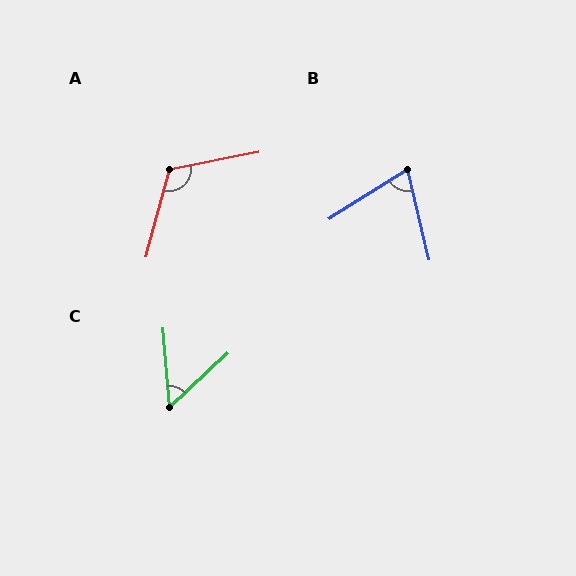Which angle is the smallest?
C, at approximately 52 degrees.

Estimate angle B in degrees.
Approximately 71 degrees.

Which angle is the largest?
A, at approximately 117 degrees.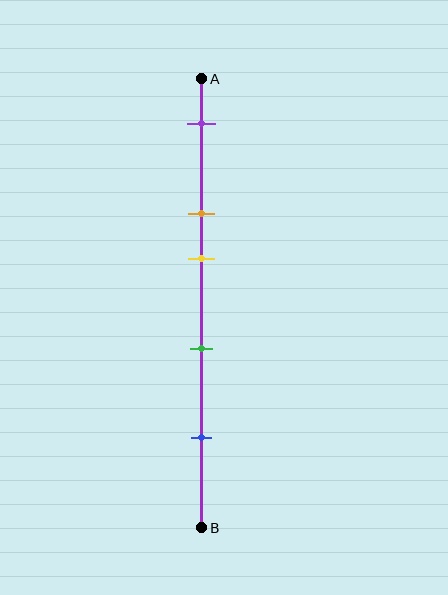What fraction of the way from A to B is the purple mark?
The purple mark is approximately 10% (0.1) of the way from A to B.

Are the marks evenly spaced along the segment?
No, the marks are not evenly spaced.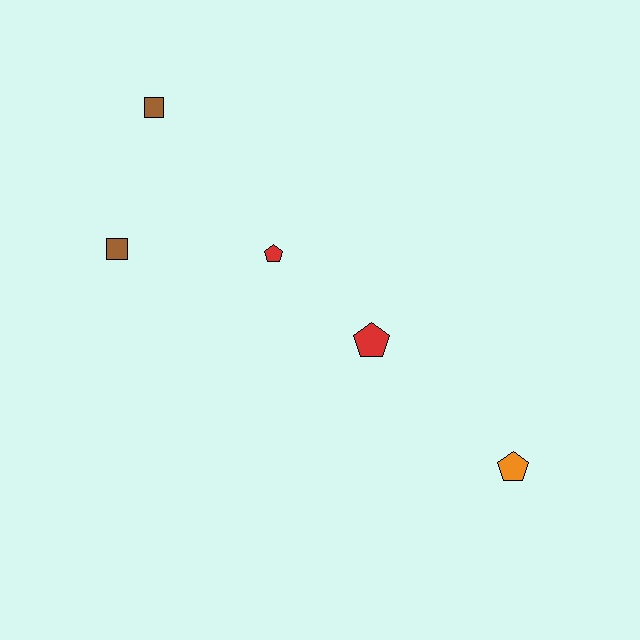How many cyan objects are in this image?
There are no cyan objects.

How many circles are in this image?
There are no circles.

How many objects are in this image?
There are 5 objects.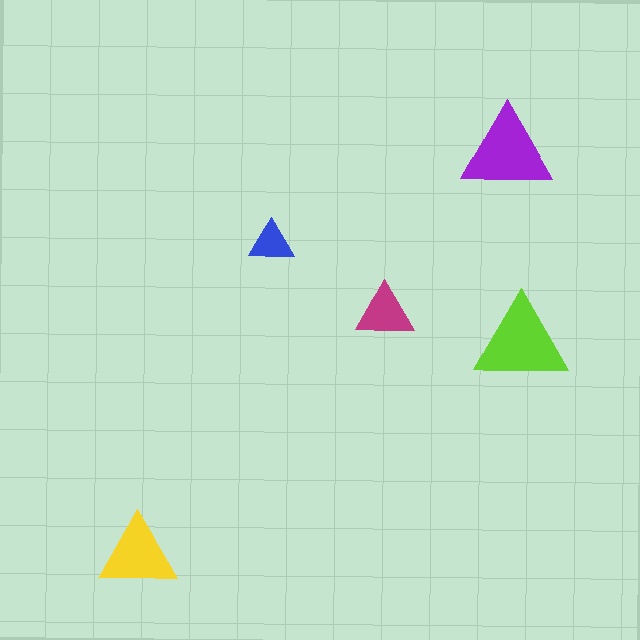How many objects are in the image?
There are 5 objects in the image.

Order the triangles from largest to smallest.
the lime one, the purple one, the yellow one, the magenta one, the blue one.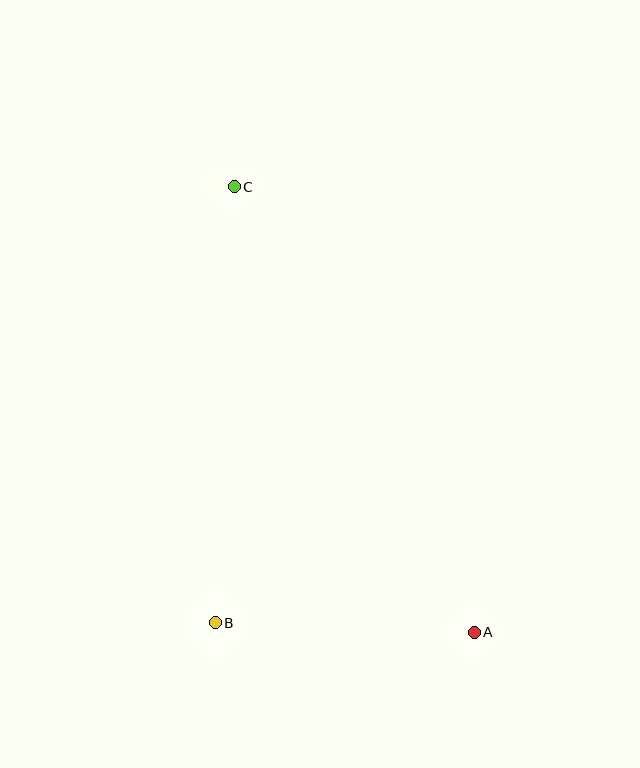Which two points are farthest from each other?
Points A and C are farthest from each other.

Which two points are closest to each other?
Points A and B are closest to each other.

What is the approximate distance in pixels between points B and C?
The distance between B and C is approximately 437 pixels.